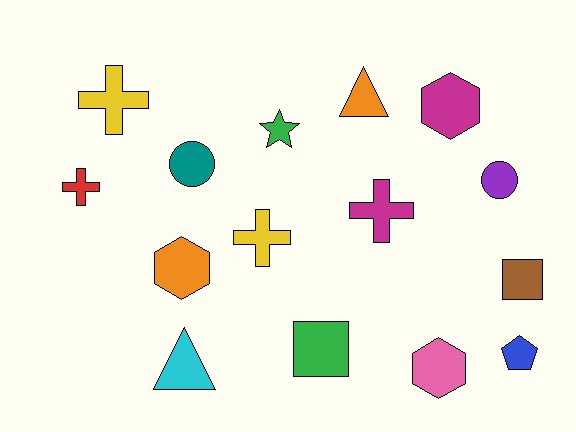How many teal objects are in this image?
There is 1 teal object.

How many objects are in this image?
There are 15 objects.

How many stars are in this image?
There is 1 star.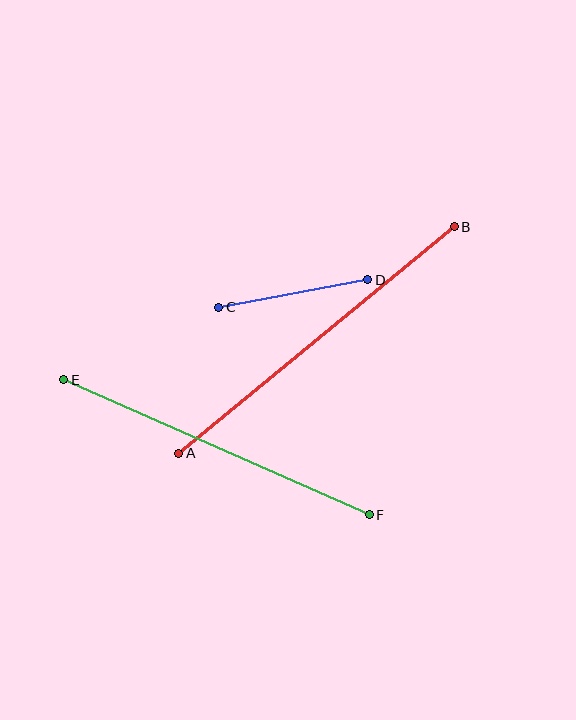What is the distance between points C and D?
The distance is approximately 151 pixels.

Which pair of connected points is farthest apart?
Points A and B are farthest apart.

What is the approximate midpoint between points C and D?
The midpoint is at approximately (293, 293) pixels.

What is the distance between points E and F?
The distance is approximately 334 pixels.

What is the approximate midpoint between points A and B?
The midpoint is at approximately (317, 340) pixels.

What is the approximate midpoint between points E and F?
The midpoint is at approximately (216, 447) pixels.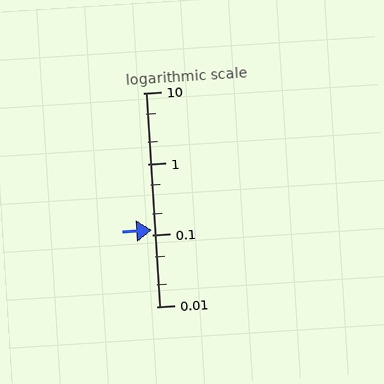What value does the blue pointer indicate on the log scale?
The pointer indicates approximately 0.12.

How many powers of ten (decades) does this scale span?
The scale spans 3 decades, from 0.01 to 10.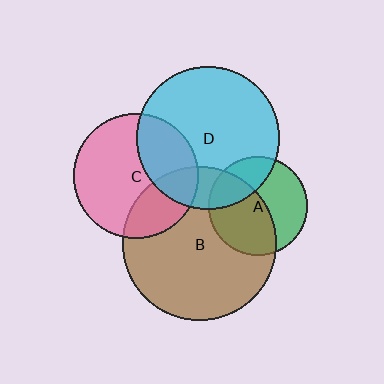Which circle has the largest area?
Circle B (brown).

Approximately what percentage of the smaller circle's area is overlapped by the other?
Approximately 25%.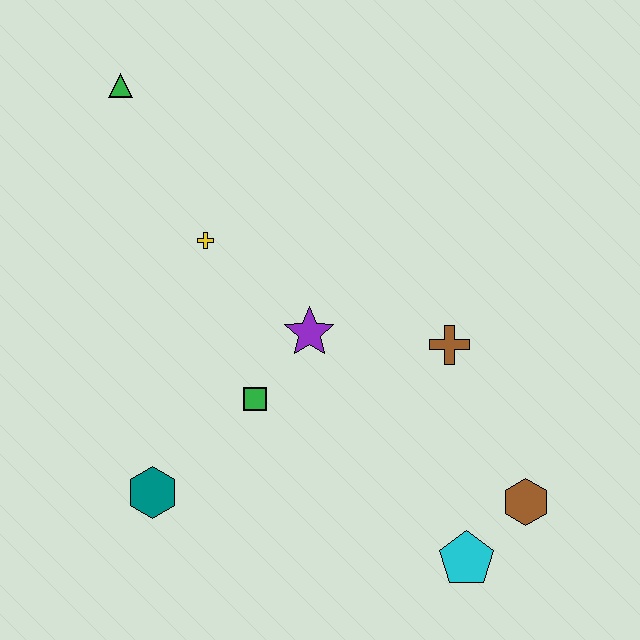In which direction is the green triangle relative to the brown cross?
The green triangle is to the left of the brown cross.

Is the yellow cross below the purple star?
No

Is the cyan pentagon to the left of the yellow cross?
No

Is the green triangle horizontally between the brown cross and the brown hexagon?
No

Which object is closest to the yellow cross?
The purple star is closest to the yellow cross.